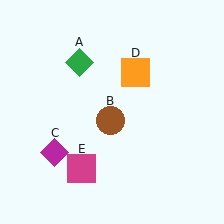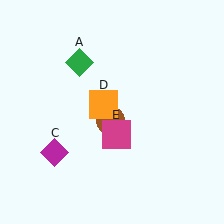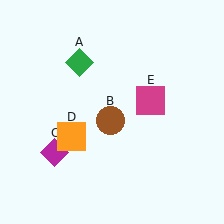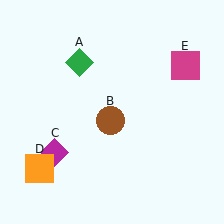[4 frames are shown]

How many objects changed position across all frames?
2 objects changed position: orange square (object D), magenta square (object E).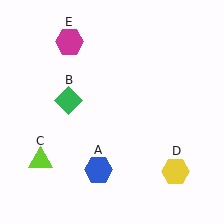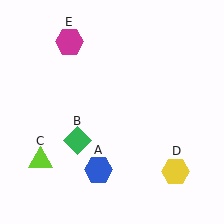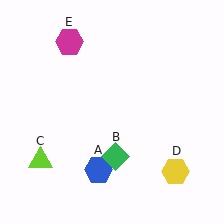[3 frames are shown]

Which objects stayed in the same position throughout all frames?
Blue hexagon (object A) and lime triangle (object C) and yellow hexagon (object D) and magenta hexagon (object E) remained stationary.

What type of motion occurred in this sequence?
The green diamond (object B) rotated counterclockwise around the center of the scene.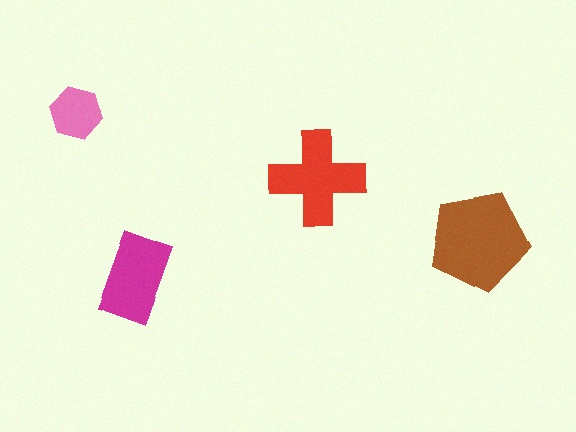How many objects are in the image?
There are 4 objects in the image.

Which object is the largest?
The brown pentagon.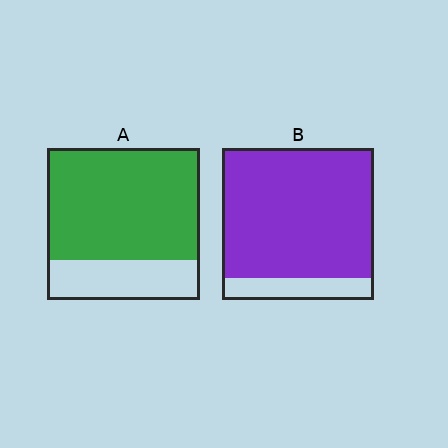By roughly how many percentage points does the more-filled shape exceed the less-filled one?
By roughly 10 percentage points (B over A).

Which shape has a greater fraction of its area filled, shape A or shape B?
Shape B.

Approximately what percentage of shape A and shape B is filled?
A is approximately 75% and B is approximately 85%.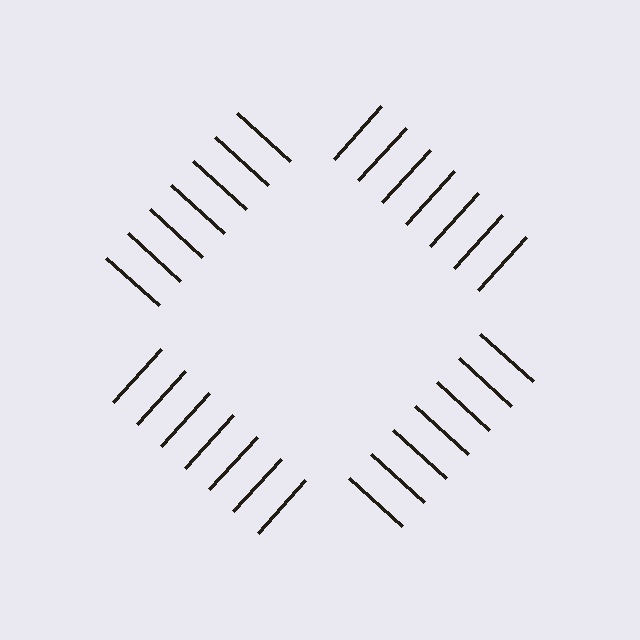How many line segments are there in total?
28 — 7 along each of the 4 edges.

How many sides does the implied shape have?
4 sides — the line-ends trace a square.